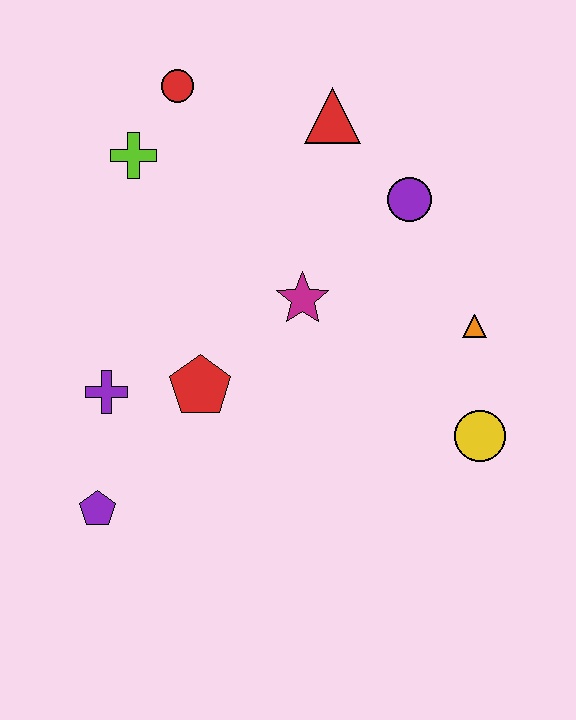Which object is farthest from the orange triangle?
The purple pentagon is farthest from the orange triangle.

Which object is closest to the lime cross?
The red circle is closest to the lime cross.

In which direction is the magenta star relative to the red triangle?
The magenta star is below the red triangle.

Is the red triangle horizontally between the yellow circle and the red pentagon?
Yes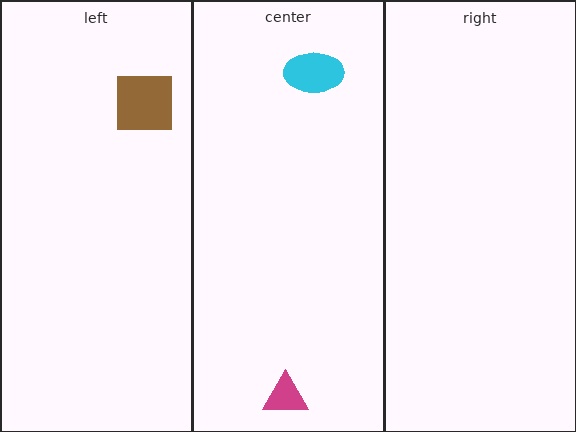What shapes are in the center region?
The magenta triangle, the cyan ellipse.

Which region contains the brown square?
The left region.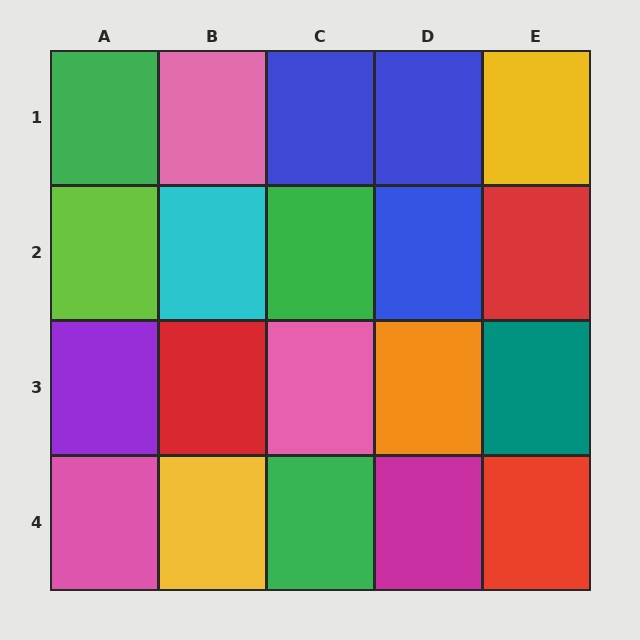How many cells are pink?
3 cells are pink.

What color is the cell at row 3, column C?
Pink.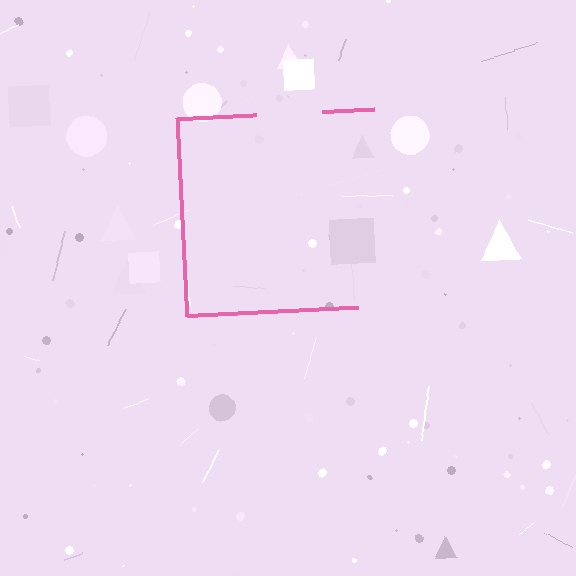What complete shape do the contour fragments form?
The contour fragments form a square.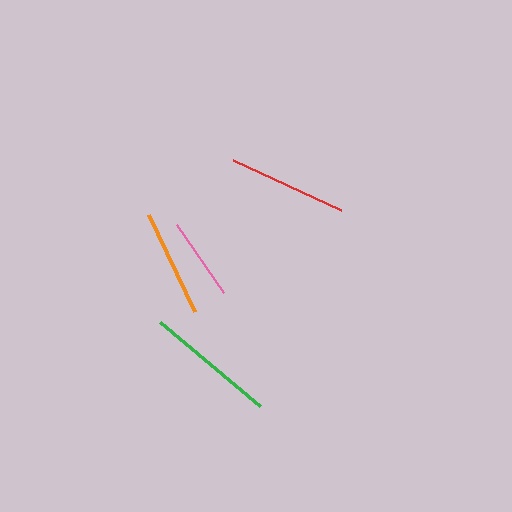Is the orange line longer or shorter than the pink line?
The orange line is longer than the pink line.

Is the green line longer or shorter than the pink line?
The green line is longer than the pink line.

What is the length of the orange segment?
The orange segment is approximately 108 pixels long.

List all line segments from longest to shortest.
From longest to shortest: green, red, orange, pink.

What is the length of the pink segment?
The pink segment is approximately 82 pixels long.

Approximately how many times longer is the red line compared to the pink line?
The red line is approximately 1.4 times the length of the pink line.